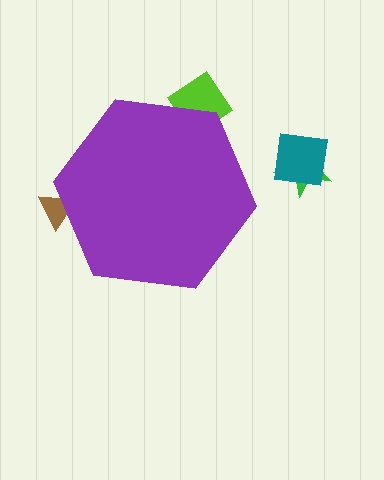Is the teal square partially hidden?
No, the teal square is fully visible.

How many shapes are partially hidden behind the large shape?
2 shapes are partially hidden.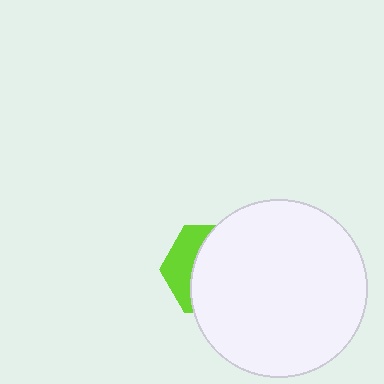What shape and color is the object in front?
The object in front is a white circle.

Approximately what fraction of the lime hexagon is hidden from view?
Roughly 68% of the lime hexagon is hidden behind the white circle.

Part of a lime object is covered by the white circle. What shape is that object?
It is a hexagon.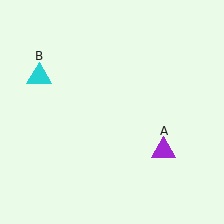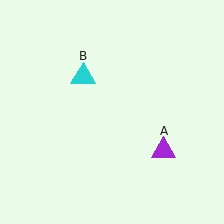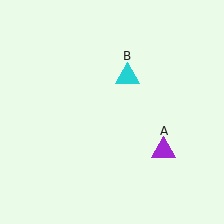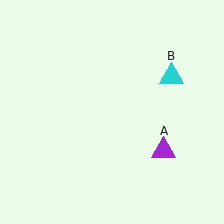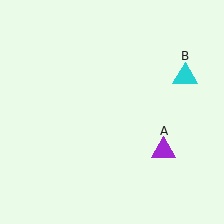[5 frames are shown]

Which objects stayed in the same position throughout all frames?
Purple triangle (object A) remained stationary.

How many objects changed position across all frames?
1 object changed position: cyan triangle (object B).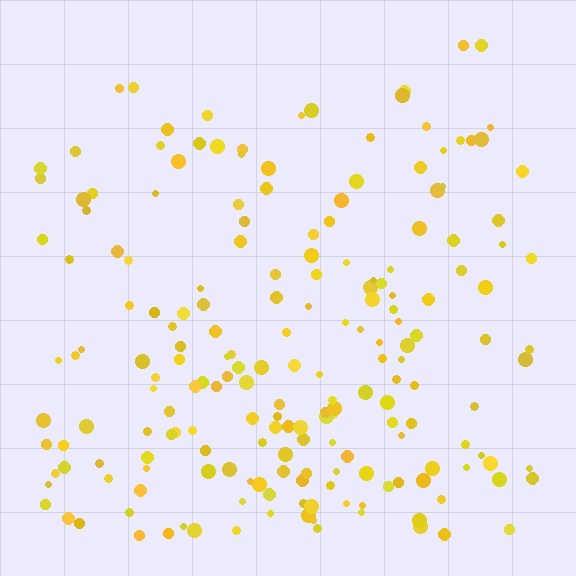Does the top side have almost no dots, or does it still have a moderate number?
Still a moderate number, just noticeably fewer than the bottom.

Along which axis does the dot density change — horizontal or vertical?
Vertical.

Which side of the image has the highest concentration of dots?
The bottom.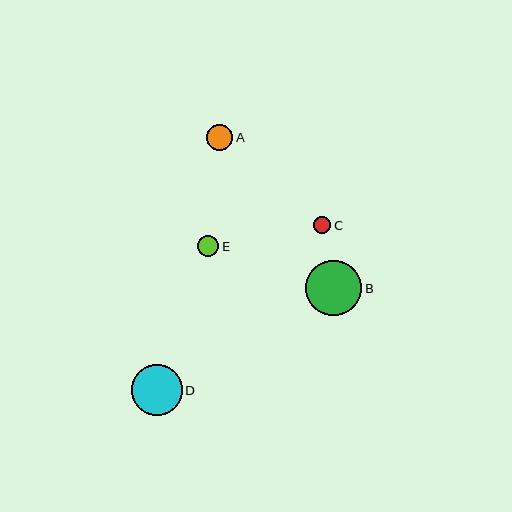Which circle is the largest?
Circle B is the largest with a size of approximately 56 pixels.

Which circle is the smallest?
Circle C is the smallest with a size of approximately 17 pixels.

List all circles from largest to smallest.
From largest to smallest: B, D, A, E, C.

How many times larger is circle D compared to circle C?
Circle D is approximately 3.0 times the size of circle C.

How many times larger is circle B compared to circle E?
Circle B is approximately 2.6 times the size of circle E.